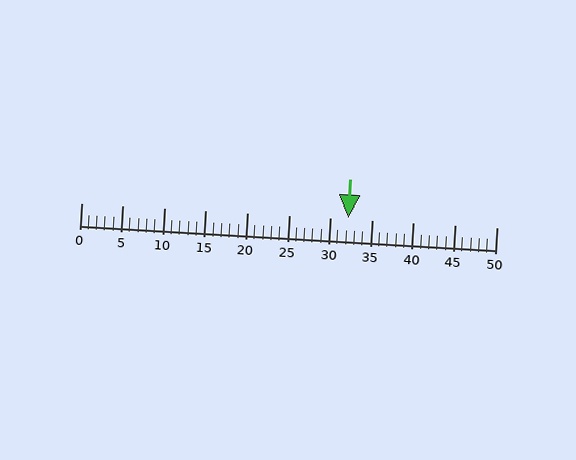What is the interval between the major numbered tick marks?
The major tick marks are spaced 5 units apart.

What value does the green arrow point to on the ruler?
The green arrow points to approximately 32.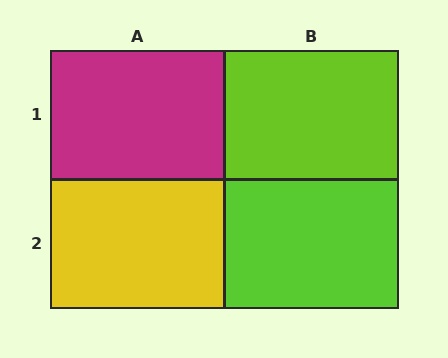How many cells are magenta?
1 cell is magenta.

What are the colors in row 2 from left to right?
Yellow, lime.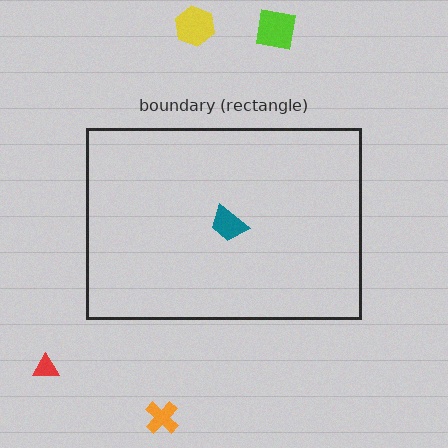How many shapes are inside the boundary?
1 inside, 4 outside.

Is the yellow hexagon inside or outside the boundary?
Outside.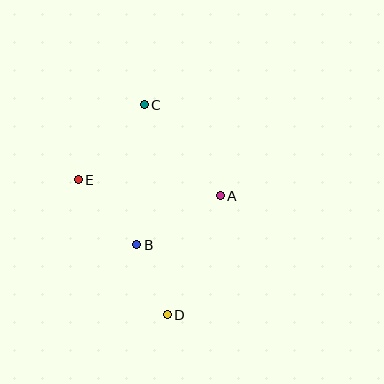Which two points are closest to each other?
Points B and D are closest to each other.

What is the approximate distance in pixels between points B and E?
The distance between B and E is approximately 87 pixels.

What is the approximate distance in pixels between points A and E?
The distance between A and E is approximately 143 pixels.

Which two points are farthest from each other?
Points C and D are farthest from each other.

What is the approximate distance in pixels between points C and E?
The distance between C and E is approximately 100 pixels.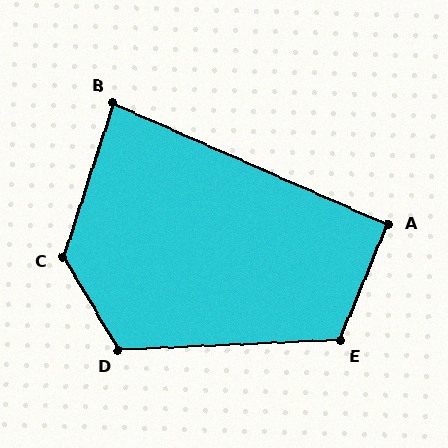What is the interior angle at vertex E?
Approximately 115 degrees (obtuse).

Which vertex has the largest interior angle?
C, at approximately 131 degrees.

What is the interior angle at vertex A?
Approximately 91 degrees (approximately right).